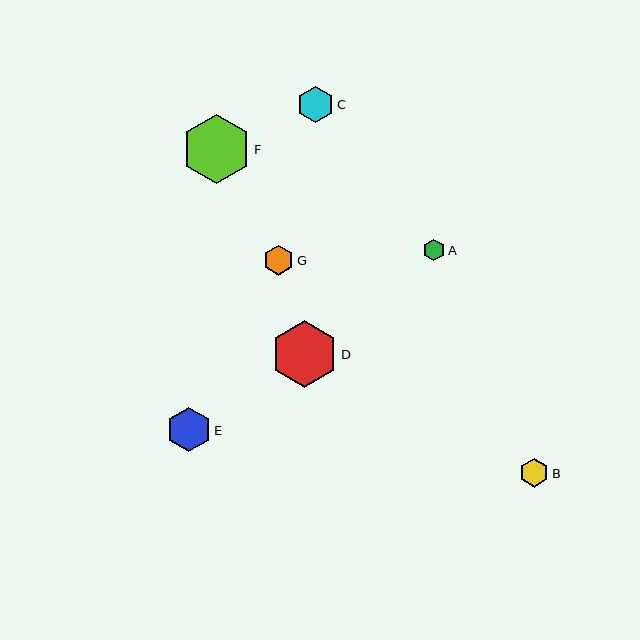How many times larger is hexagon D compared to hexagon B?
Hexagon D is approximately 2.3 times the size of hexagon B.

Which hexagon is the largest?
Hexagon F is the largest with a size of approximately 69 pixels.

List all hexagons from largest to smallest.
From largest to smallest: F, D, E, C, G, B, A.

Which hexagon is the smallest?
Hexagon A is the smallest with a size of approximately 21 pixels.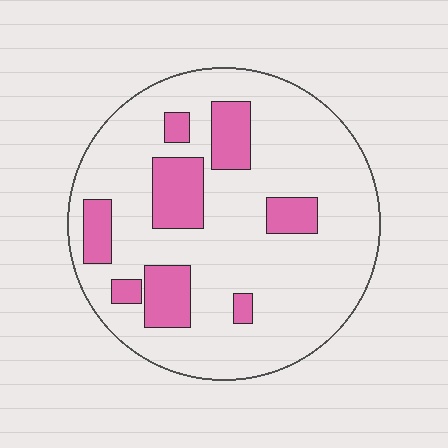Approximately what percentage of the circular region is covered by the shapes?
Approximately 20%.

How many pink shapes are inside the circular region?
8.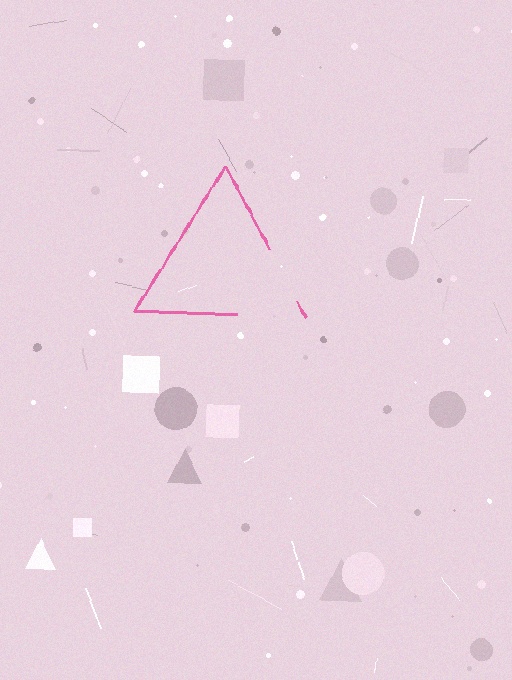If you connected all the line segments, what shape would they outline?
They would outline a triangle.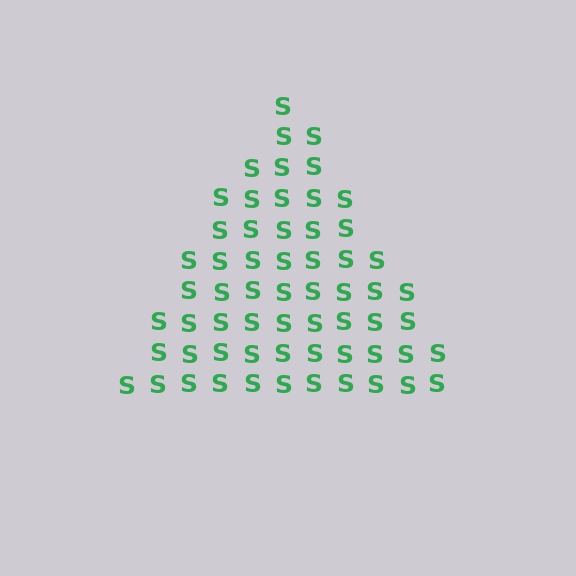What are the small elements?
The small elements are letter S's.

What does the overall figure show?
The overall figure shows a triangle.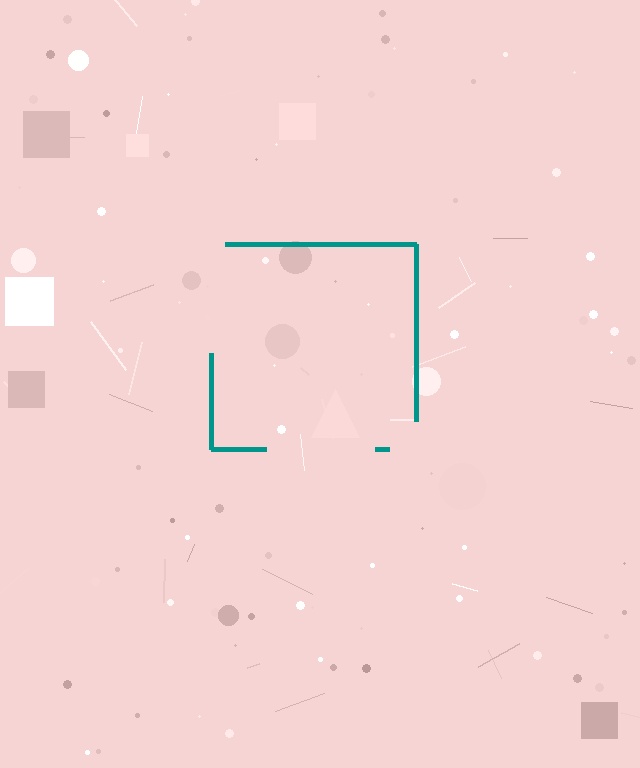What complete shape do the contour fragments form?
The contour fragments form a square.